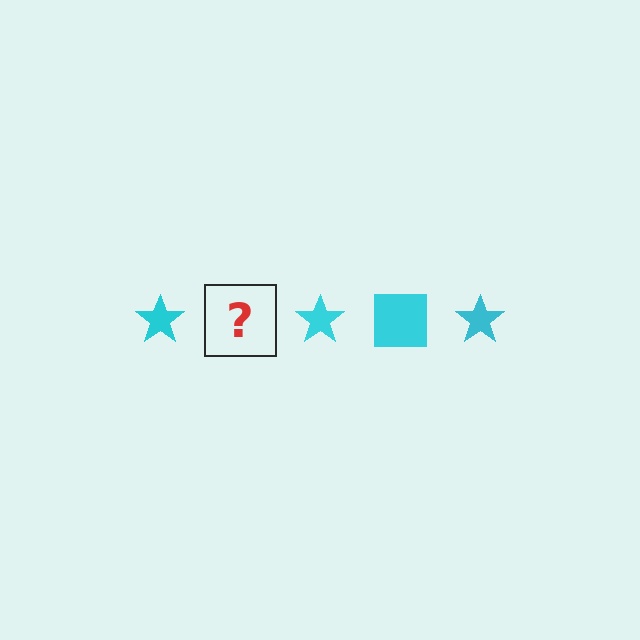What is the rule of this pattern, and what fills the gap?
The rule is that the pattern cycles through star, square shapes in cyan. The gap should be filled with a cyan square.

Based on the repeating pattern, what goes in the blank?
The blank should be a cyan square.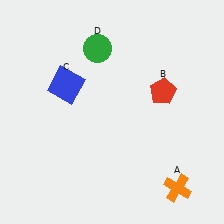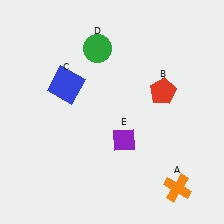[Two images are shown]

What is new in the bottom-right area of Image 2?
A purple diamond (E) was added in the bottom-right area of Image 2.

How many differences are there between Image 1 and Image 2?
There is 1 difference between the two images.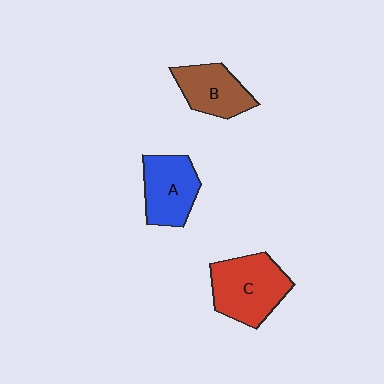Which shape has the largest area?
Shape C (red).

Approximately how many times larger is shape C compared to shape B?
Approximately 1.4 times.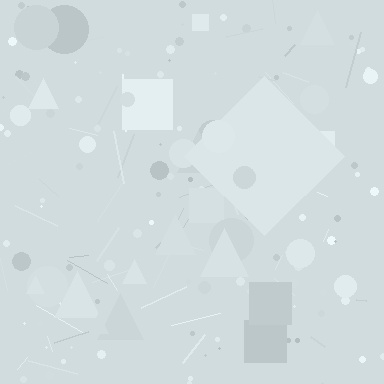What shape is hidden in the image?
A diamond is hidden in the image.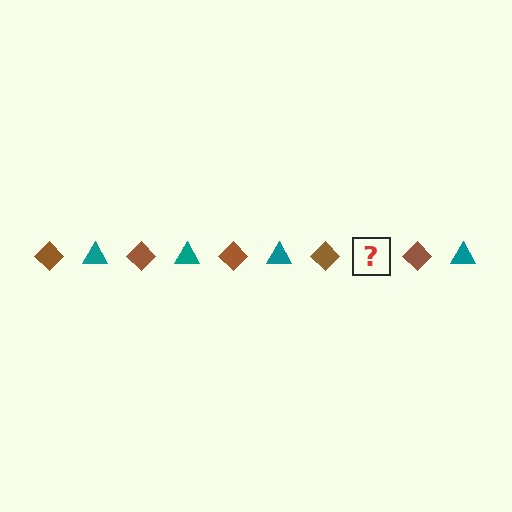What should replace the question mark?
The question mark should be replaced with a teal triangle.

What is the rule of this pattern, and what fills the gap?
The rule is that the pattern alternates between brown diamond and teal triangle. The gap should be filled with a teal triangle.